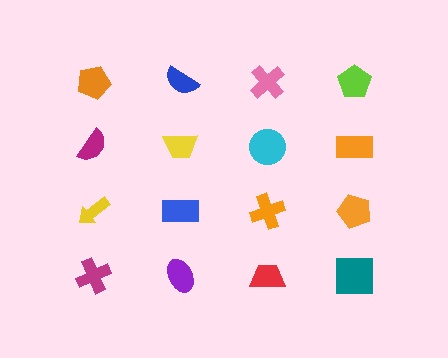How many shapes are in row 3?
4 shapes.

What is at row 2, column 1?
A magenta semicircle.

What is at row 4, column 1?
A magenta cross.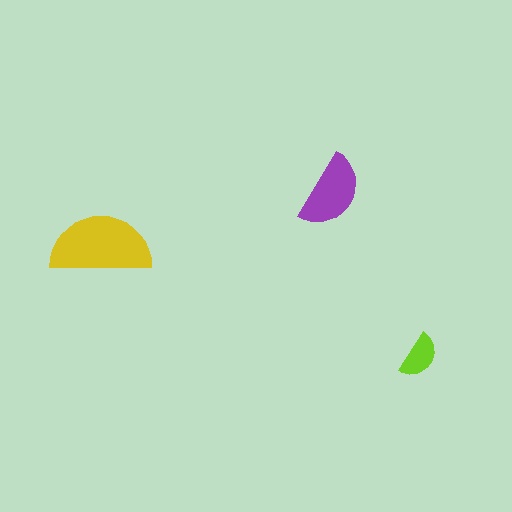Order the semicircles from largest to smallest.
the yellow one, the purple one, the lime one.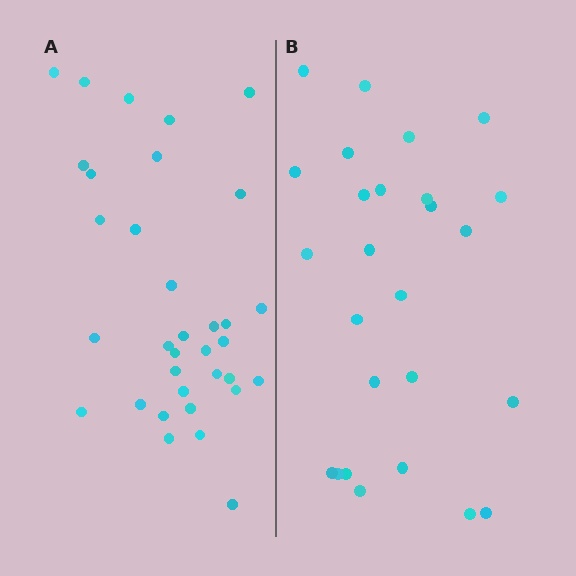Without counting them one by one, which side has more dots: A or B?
Region A (the left region) has more dots.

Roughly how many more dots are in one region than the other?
Region A has roughly 8 or so more dots than region B.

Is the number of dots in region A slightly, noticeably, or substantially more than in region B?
Region A has noticeably more, but not dramatically so. The ratio is roughly 1.3 to 1.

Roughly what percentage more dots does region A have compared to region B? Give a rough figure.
About 30% more.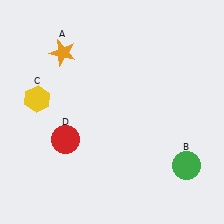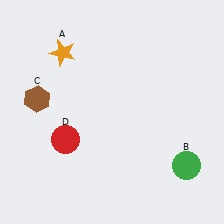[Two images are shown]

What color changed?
The hexagon (C) changed from yellow in Image 1 to brown in Image 2.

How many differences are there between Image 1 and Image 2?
There is 1 difference between the two images.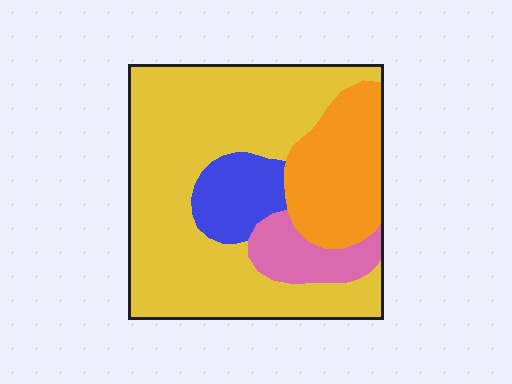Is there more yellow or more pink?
Yellow.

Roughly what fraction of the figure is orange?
Orange takes up about one fifth (1/5) of the figure.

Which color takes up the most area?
Yellow, at roughly 60%.